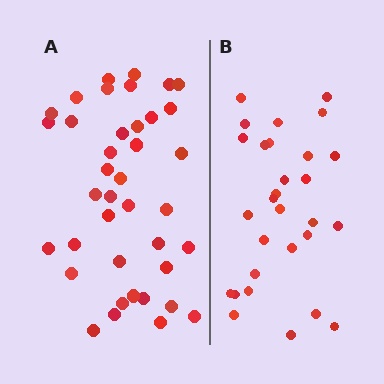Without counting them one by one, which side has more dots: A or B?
Region A (the left region) has more dots.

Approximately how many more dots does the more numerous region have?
Region A has roughly 10 or so more dots than region B.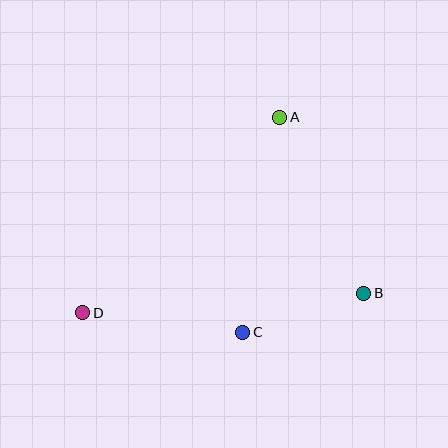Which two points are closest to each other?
Points B and C are closest to each other.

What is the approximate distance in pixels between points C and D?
The distance between C and D is approximately 161 pixels.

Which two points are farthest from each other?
Points B and D are farthest from each other.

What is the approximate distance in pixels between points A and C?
The distance between A and C is approximately 218 pixels.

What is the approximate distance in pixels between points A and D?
The distance between A and D is approximately 277 pixels.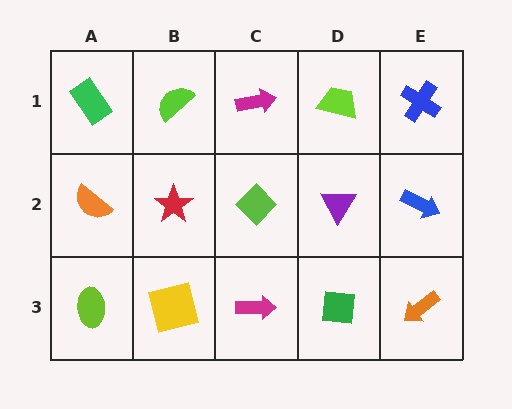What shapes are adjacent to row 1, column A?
An orange semicircle (row 2, column A), a lime semicircle (row 1, column B).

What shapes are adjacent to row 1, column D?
A purple triangle (row 2, column D), a magenta arrow (row 1, column C), a blue cross (row 1, column E).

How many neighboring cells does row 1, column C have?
3.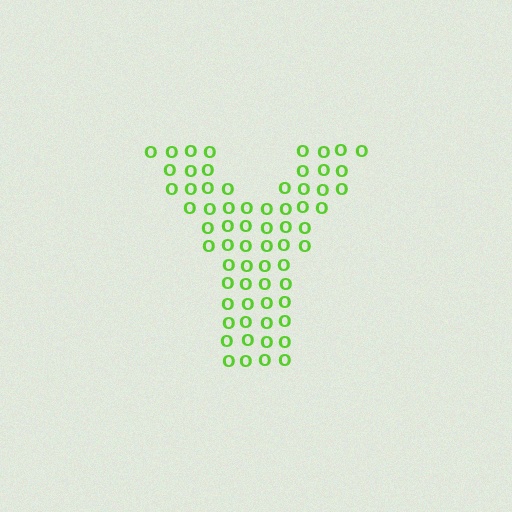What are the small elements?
The small elements are letter O's.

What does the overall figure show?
The overall figure shows the letter Y.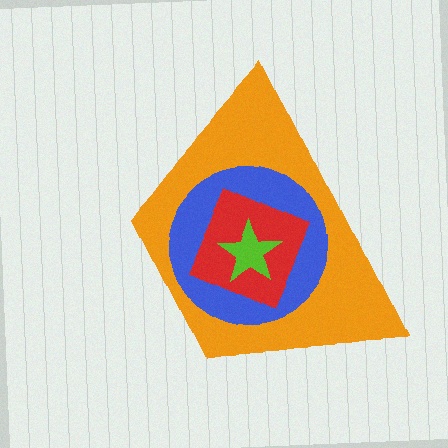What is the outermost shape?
The orange trapezoid.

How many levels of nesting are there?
4.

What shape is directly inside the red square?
The lime star.